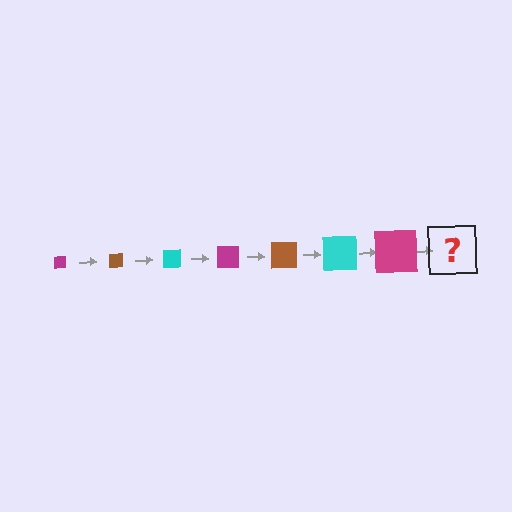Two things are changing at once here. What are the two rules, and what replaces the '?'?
The two rules are that the square grows larger each step and the color cycles through magenta, brown, and cyan. The '?' should be a brown square, larger than the previous one.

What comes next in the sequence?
The next element should be a brown square, larger than the previous one.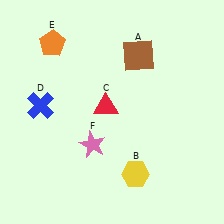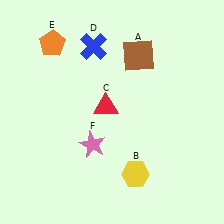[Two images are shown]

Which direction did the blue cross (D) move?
The blue cross (D) moved up.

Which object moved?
The blue cross (D) moved up.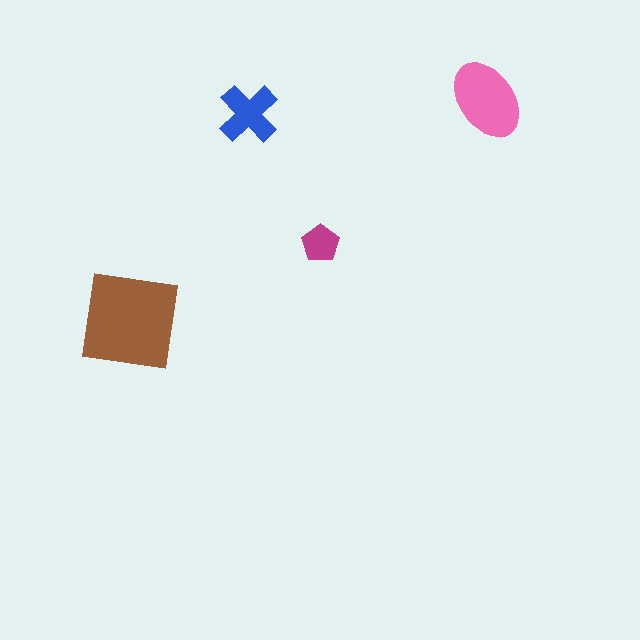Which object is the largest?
The brown square.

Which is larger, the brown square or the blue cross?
The brown square.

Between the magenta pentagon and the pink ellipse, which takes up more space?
The pink ellipse.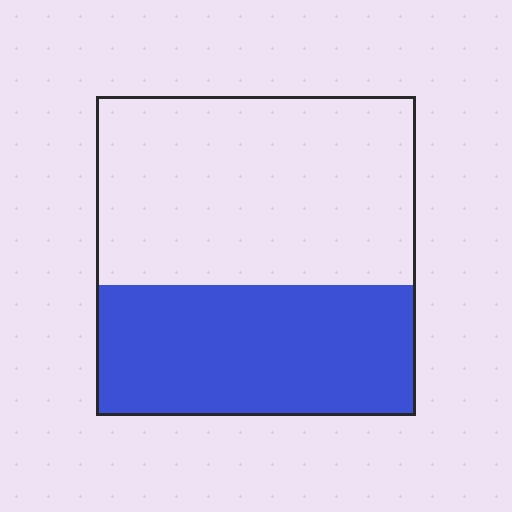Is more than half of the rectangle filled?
No.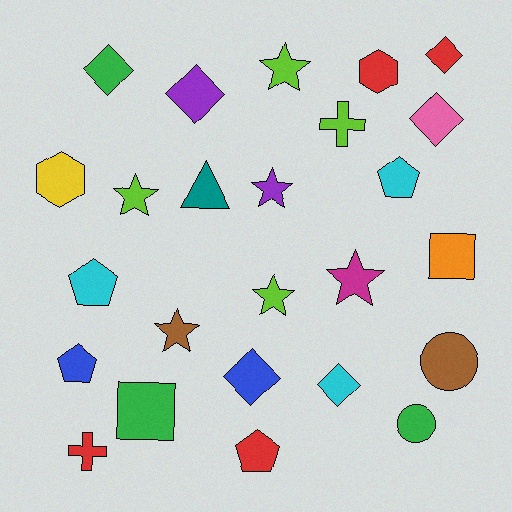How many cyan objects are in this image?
There are 3 cyan objects.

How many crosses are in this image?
There are 2 crosses.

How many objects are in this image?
There are 25 objects.